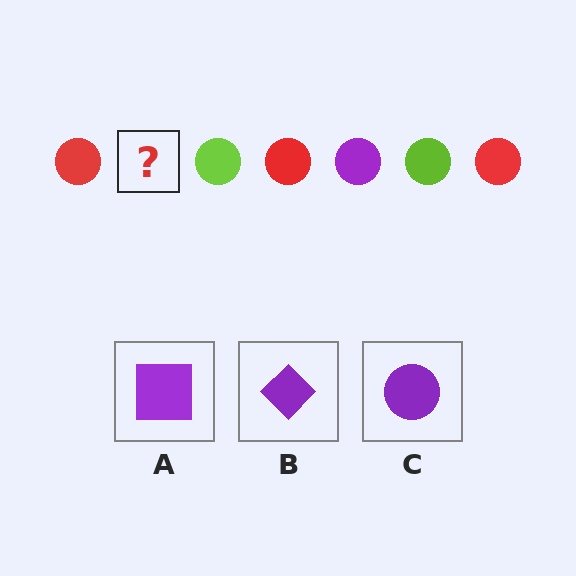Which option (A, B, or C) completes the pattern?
C.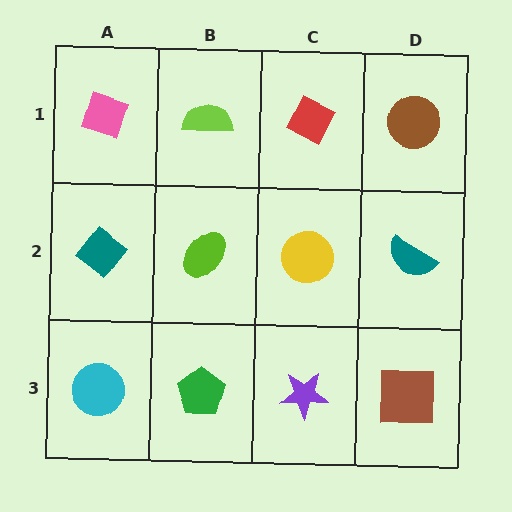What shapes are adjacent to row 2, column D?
A brown circle (row 1, column D), a brown square (row 3, column D), a yellow circle (row 2, column C).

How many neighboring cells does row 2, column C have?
4.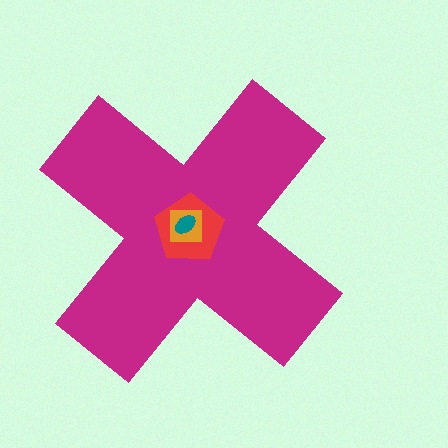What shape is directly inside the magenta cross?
The red pentagon.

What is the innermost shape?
The teal ellipse.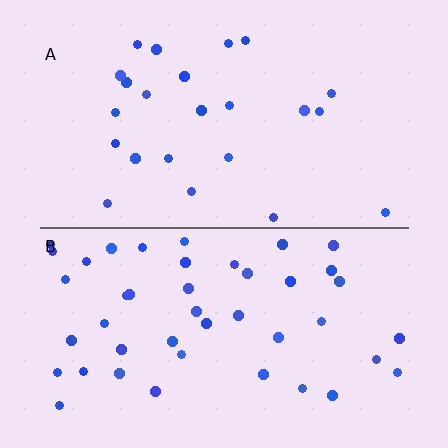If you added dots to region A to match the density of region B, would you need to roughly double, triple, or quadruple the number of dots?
Approximately double.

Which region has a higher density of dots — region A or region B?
B (the bottom).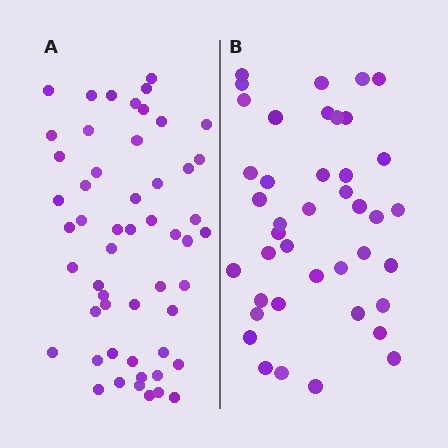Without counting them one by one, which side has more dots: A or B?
Region A (the left region) has more dots.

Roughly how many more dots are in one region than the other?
Region A has roughly 12 or so more dots than region B.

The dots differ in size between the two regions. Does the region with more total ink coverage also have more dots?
No. Region B has more total ink coverage because its dots are larger, but region A actually contains more individual dots. Total area can be misleading — the number of items is what matters here.